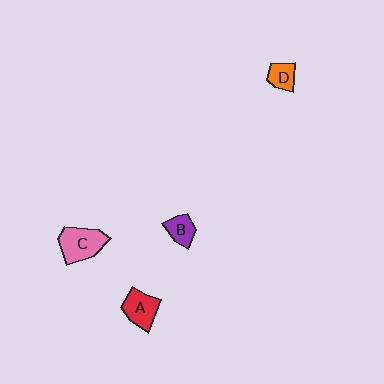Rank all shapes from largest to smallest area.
From largest to smallest: C (pink), A (red), B (purple), D (orange).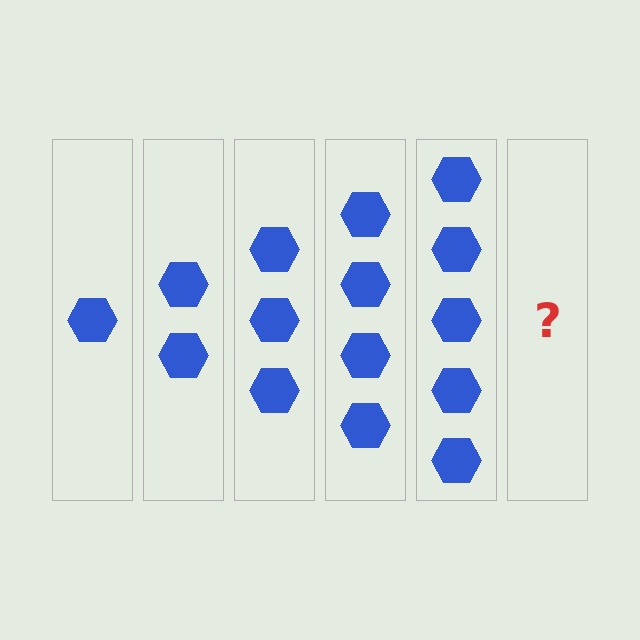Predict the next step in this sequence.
The next step is 6 hexagons.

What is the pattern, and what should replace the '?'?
The pattern is that each step adds one more hexagon. The '?' should be 6 hexagons.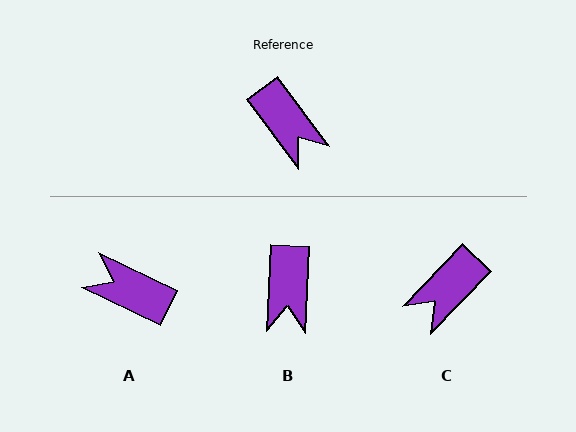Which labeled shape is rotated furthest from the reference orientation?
A, about 152 degrees away.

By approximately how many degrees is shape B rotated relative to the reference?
Approximately 39 degrees clockwise.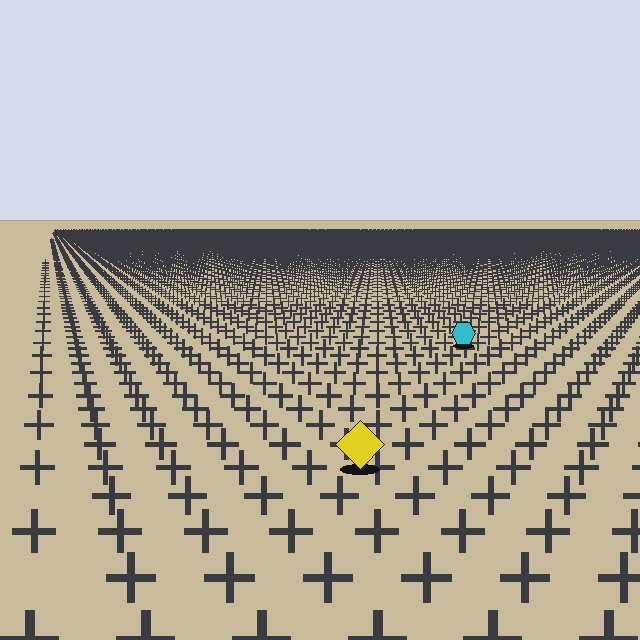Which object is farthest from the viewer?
The cyan hexagon is farthest from the viewer. It appears smaller and the ground texture around it is denser.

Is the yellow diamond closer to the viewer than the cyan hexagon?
Yes. The yellow diamond is closer — you can tell from the texture gradient: the ground texture is coarser near it.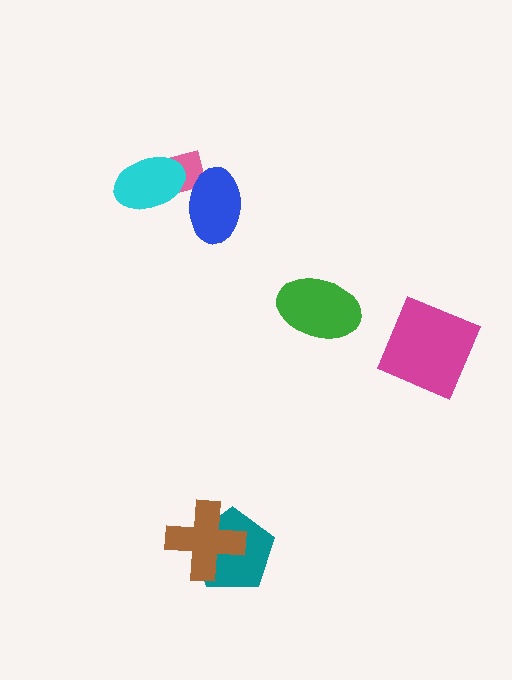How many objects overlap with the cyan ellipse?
1 object overlaps with the cyan ellipse.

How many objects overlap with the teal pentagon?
1 object overlaps with the teal pentagon.